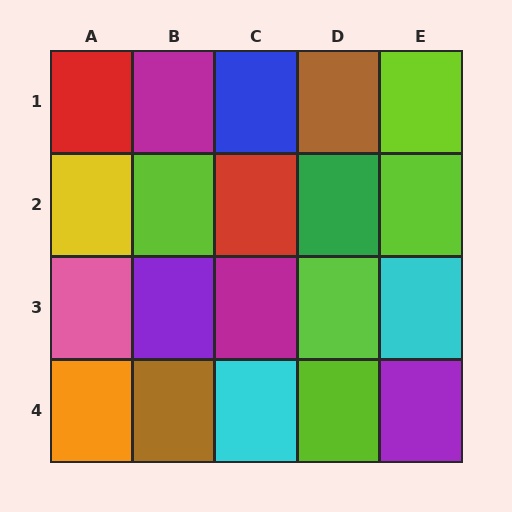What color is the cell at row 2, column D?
Green.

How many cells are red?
2 cells are red.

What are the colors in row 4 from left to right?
Orange, brown, cyan, lime, purple.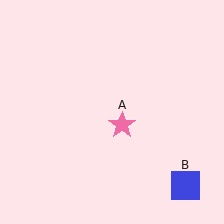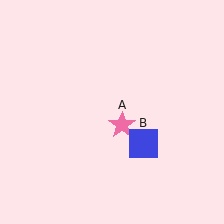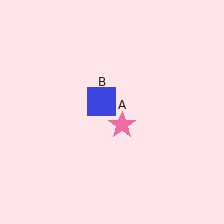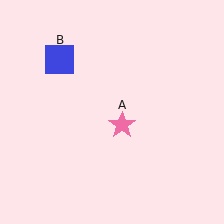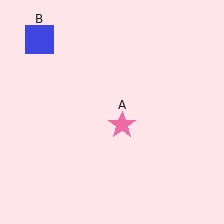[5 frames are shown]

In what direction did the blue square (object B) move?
The blue square (object B) moved up and to the left.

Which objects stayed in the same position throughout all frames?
Pink star (object A) remained stationary.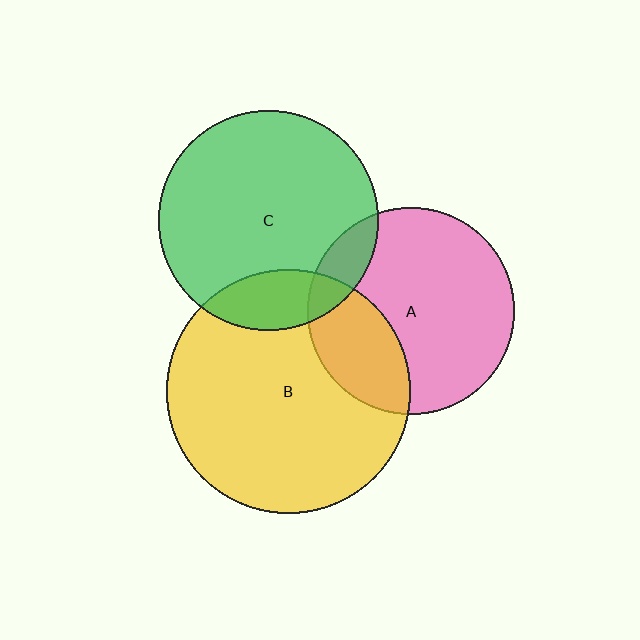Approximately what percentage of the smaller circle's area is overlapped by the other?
Approximately 30%.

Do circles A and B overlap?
Yes.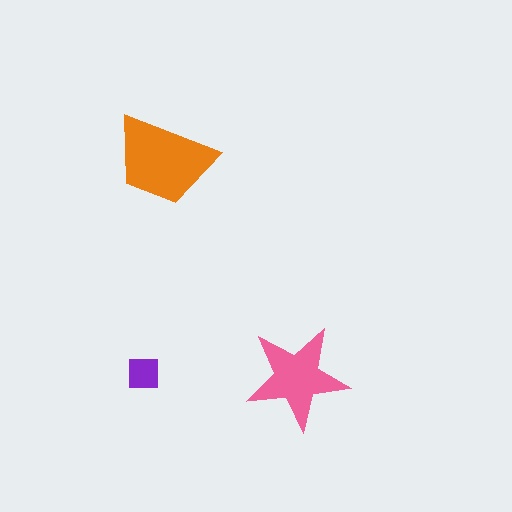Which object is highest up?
The orange trapezoid is topmost.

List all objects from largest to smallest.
The orange trapezoid, the pink star, the purple square.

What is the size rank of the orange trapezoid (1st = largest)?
1st.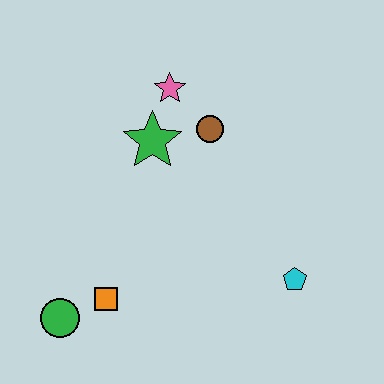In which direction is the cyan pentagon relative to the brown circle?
The cyan pentagon is below the brown circle.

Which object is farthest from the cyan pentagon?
The green circle is farthest from the cyan pentagon.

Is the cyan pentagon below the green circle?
No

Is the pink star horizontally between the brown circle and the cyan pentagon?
No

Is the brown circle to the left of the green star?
No